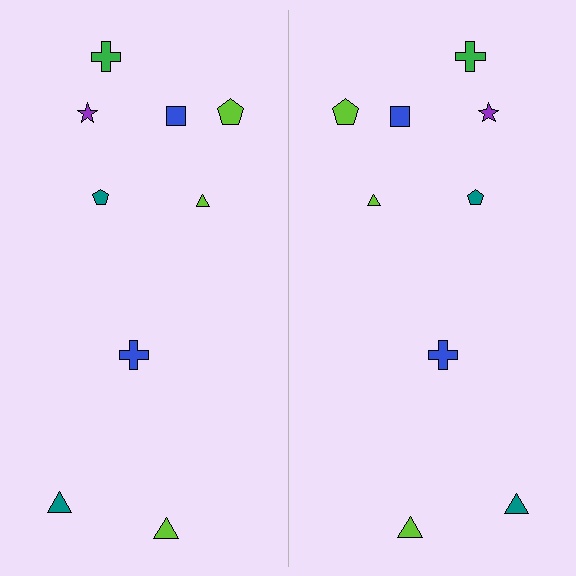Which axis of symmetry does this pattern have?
The pattern has a vertical axis of symmetry running through the center of the image.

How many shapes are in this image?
There are 18 shapes in this image.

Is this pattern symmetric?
Yes, this pattern has bilateral (reflection) symmetry.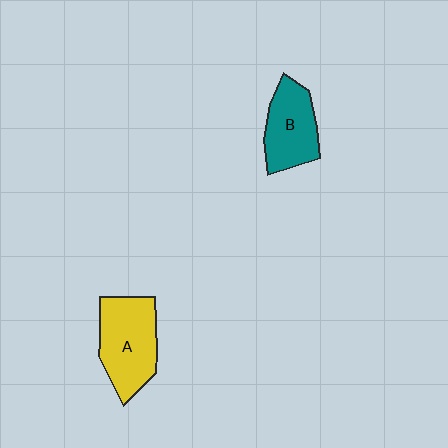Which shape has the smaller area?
Shape B (teal).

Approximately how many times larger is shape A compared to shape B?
Approximately 1.3 times.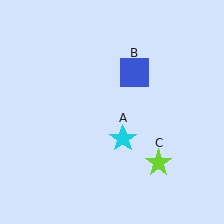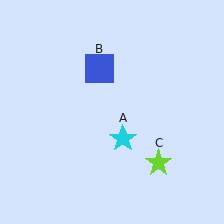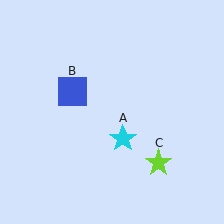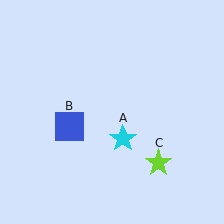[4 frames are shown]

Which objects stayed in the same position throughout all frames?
Cyan star (object A) and lime star (object C) remained stationary.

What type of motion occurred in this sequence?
The blue square (object B) rotated counterclockwise around the center of the scene.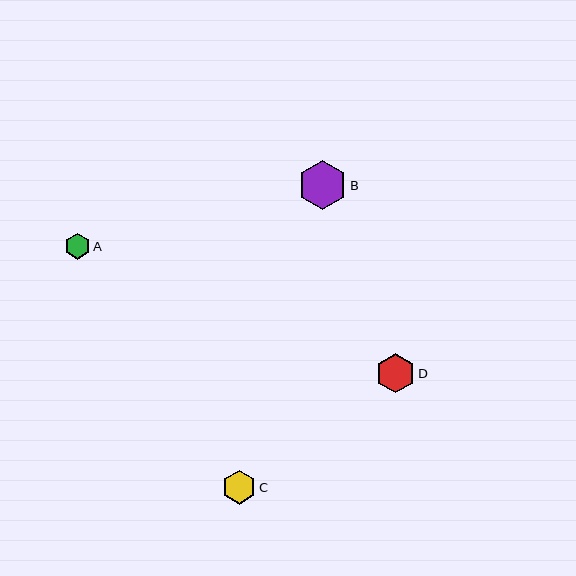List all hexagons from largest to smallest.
From largest to smallest: B, D, C, A.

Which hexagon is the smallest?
Hexagon A is the smallest with a size of approximately 26 pixels.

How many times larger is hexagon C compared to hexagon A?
Hexagon C is approximately 1.3 times the size of hexagon A.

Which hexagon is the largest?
Hexagon B is the largest with a size of approximately 49 pixels.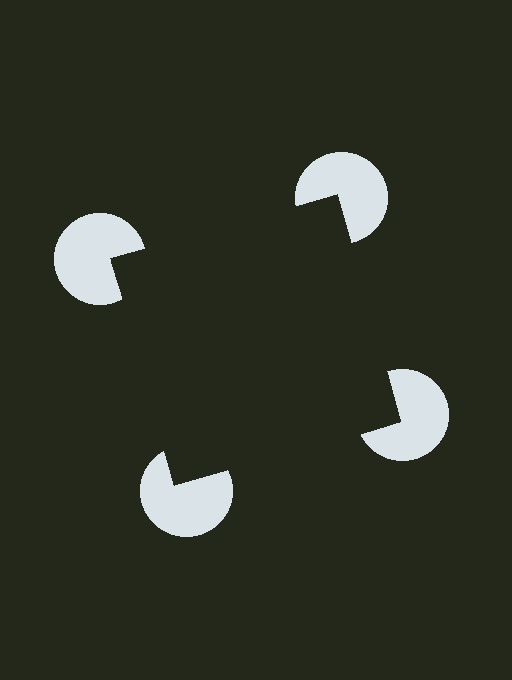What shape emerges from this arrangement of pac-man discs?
An illusory square — its edges are inferred from the aligned wedge cuts in the pac-man discs, not physically drawn.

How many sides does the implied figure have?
4 sides.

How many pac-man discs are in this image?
There are 4 — one at each vertex of the illusory square.